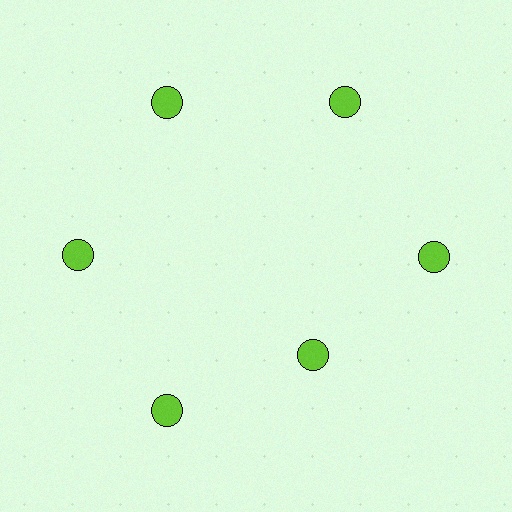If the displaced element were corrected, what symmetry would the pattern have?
It would have 6-fold rotational symmetry — the pattern would map onto itself every 60 degrees.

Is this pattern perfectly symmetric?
No. The 6 lime circles are arranged in a ring, but one element near the 5 o'clock position is pulled inward toward the center, breaking the 6-fold rotational symmetry.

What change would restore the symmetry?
The symmetry would be restored by moving it outward, back onto the ring so that all 6 circles sit at equal angles and equal distance from the center.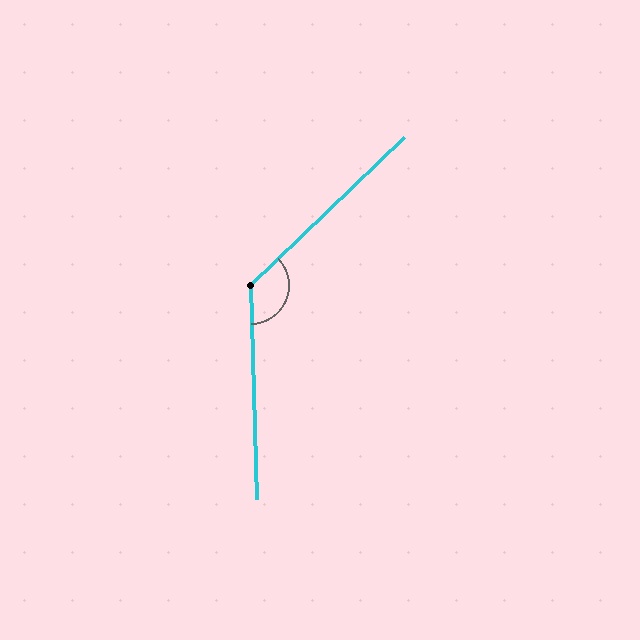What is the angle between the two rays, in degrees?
Approximately 132 degrees.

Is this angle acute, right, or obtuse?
It is obtuse.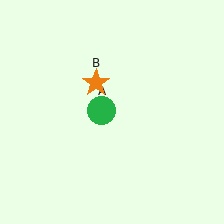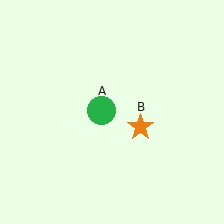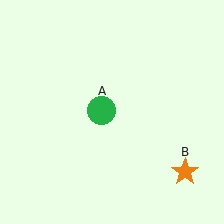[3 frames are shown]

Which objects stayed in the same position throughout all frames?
Green circle (object A) remained stationary.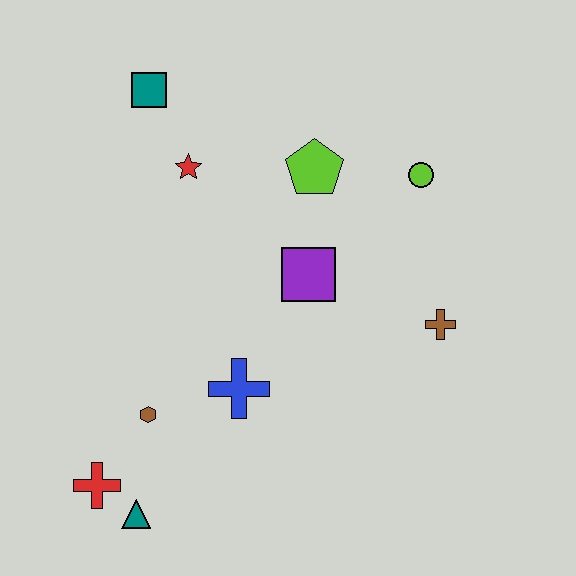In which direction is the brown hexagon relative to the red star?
The brown hexagon is below the red star.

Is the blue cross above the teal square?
No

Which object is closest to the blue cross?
The brown hexagon is closest to the blue cross.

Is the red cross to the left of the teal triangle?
Yes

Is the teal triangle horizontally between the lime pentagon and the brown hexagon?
No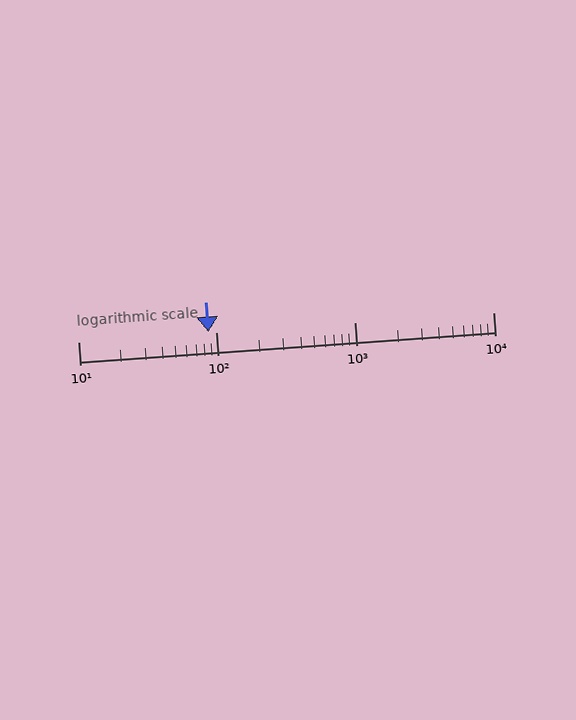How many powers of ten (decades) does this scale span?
The scale spans 3 decades, from 10 to 10000.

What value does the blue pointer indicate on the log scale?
The pointer indicates approximately 87.